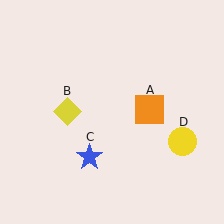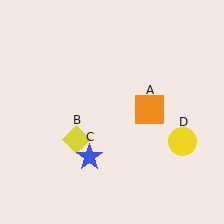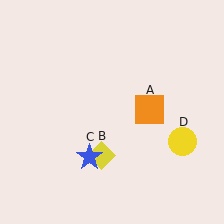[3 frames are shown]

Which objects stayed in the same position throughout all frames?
Orange square (object A) and blue star (object C) and yellow circle (object D) remained stationary.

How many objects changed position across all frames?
1 object changed position: yellow diamond (object B).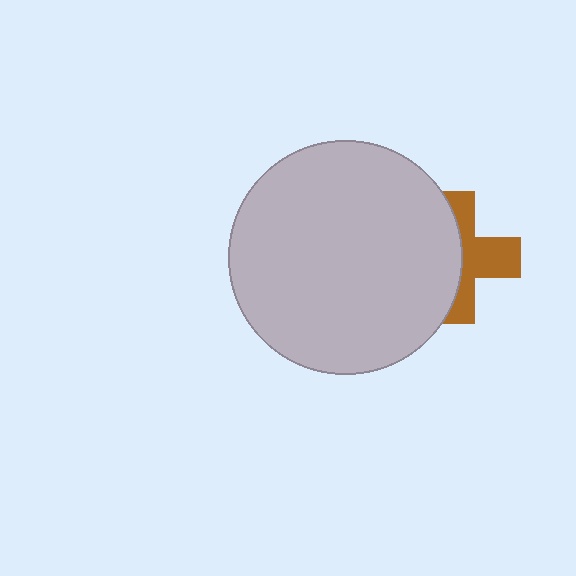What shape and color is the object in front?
The object in front is a light gray circle.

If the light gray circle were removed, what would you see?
You would see the complete brown cross.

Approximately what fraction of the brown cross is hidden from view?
Roughly 53% of the brown cross is hidden behind the light gray circle.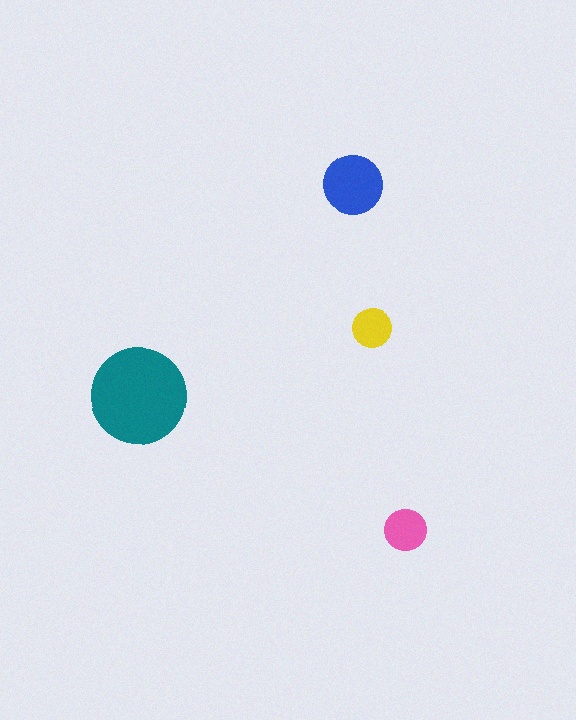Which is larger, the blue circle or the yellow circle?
The blue one.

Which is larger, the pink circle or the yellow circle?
The pink one.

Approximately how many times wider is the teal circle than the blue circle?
About 1.5 times wider.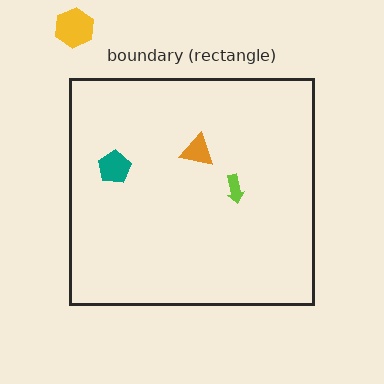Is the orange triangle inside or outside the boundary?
Inside.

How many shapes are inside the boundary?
3 inside, 1 outside.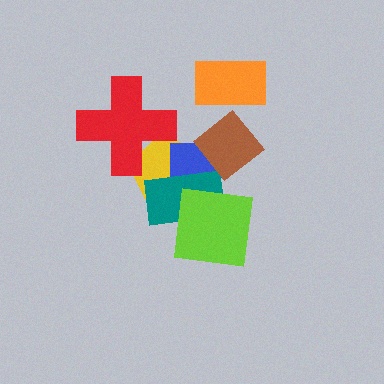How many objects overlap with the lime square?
3 objects overlap with the lime square.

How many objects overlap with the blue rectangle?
4 objects overlap with the blue rectangle.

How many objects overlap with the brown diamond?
3 objects overlap with the brown diamond.